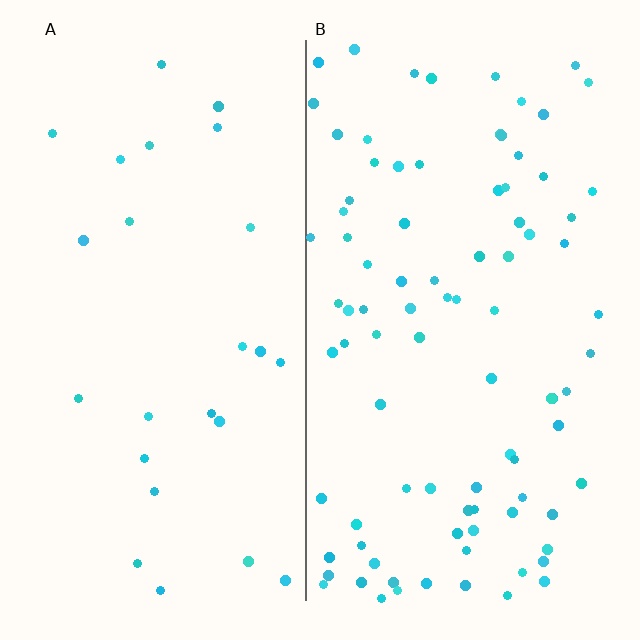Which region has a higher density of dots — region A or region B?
B (the right).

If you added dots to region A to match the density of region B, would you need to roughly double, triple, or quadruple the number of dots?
Approximately quadruple.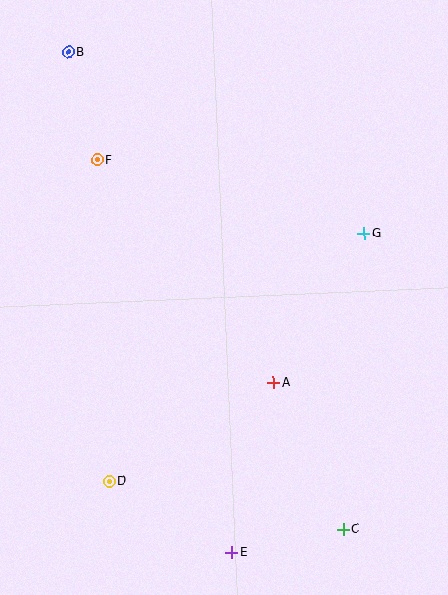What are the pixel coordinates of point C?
Point C is at (343, 529).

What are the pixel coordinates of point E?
Point E is at (232, 552).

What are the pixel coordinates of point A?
Point A is at (274, 383).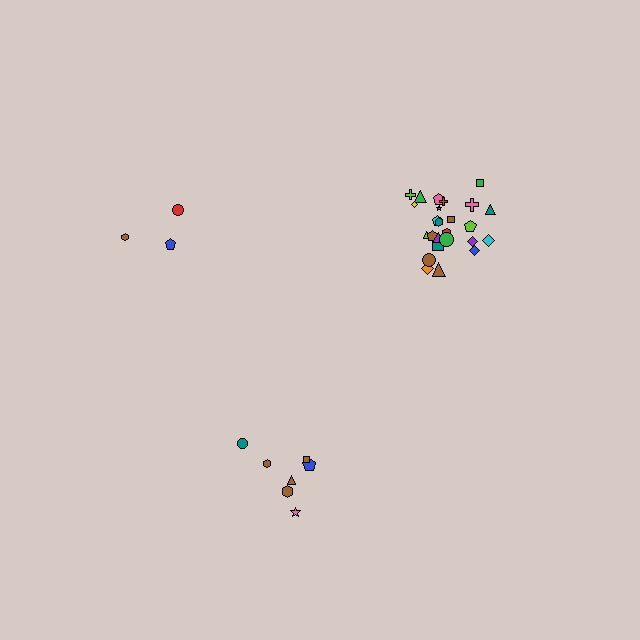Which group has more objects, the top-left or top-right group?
The top-right group.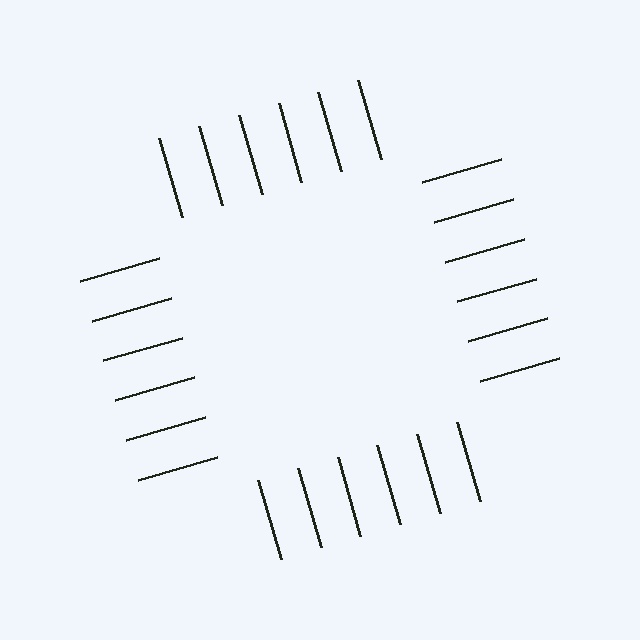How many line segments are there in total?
24 — 6 along each of the 4 edges.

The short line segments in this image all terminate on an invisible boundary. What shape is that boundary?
An illusory square — the line segments terminate on its edges but no continuous stroke is drawn.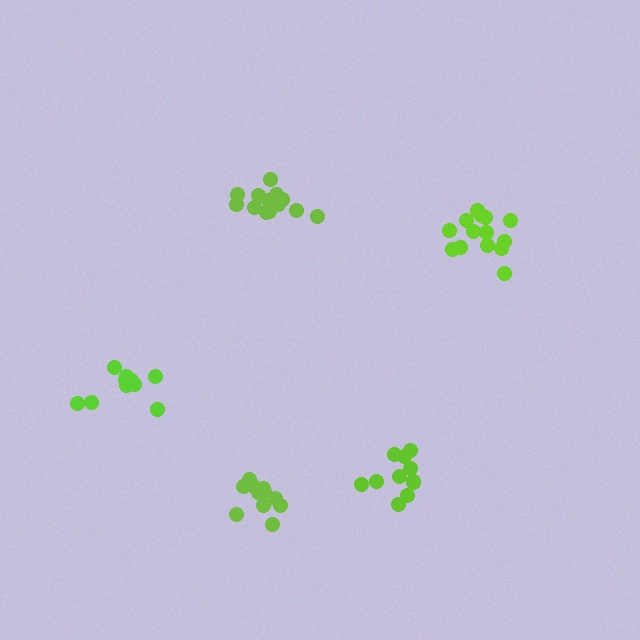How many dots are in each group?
Group 1: 11 dots, Group 2: 13 dots, Group 3: 10 dots, Group 4: 14 dots, Group 5: 11 dots (59 total).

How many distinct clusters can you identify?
There are 5 distinct clusters.